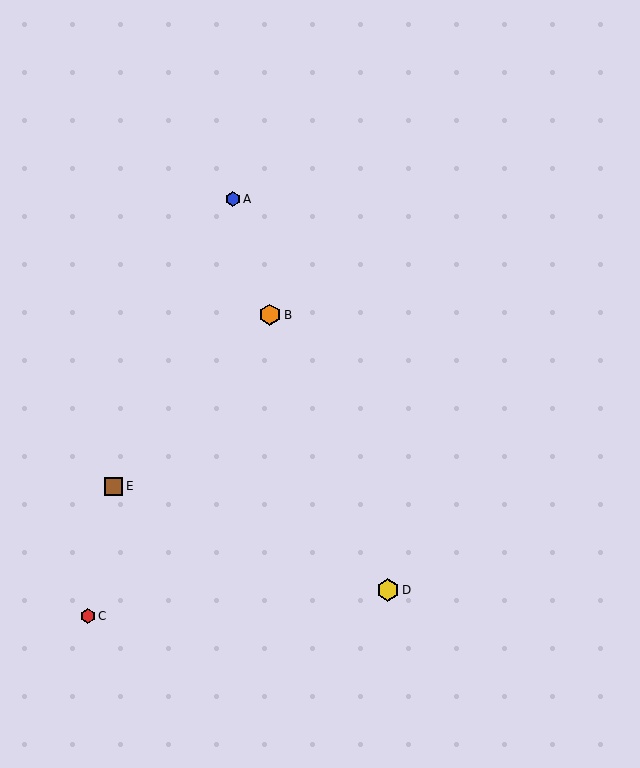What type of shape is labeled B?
Shape B is an orange hexagon.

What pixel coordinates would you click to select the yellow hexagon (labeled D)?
Click at (388, 590) to select the yellow hexagon D.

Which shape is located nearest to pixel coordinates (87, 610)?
The red hexagon (labeled C) at (88, 616) is nearest to that location.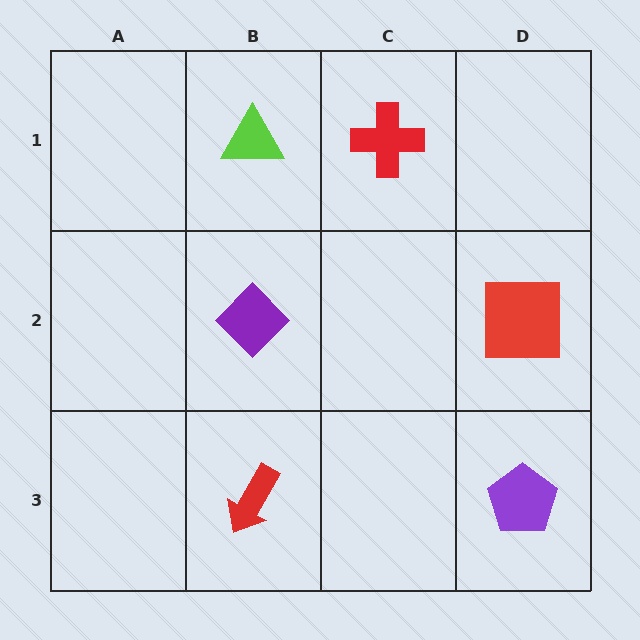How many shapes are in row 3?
2 shapes.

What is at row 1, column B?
A lime triangle.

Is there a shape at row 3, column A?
No, that cell is empty.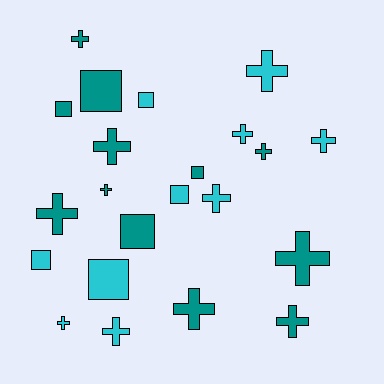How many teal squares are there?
There are 4 teal squares.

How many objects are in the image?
There are 22 objects.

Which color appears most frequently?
Teal, with 12 objects.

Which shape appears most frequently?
Cross, with 14 objects.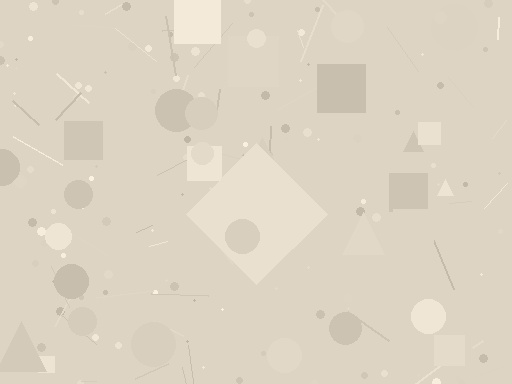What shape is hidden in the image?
A diamond is hidden in the image.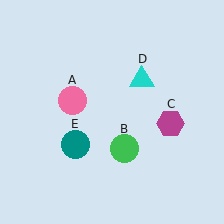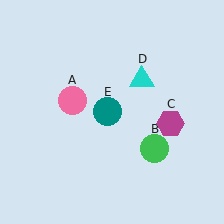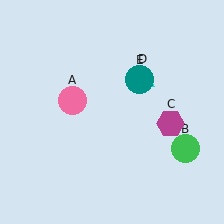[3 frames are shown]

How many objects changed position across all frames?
2 objects changed position: green circle (object B), teal circle (object E).